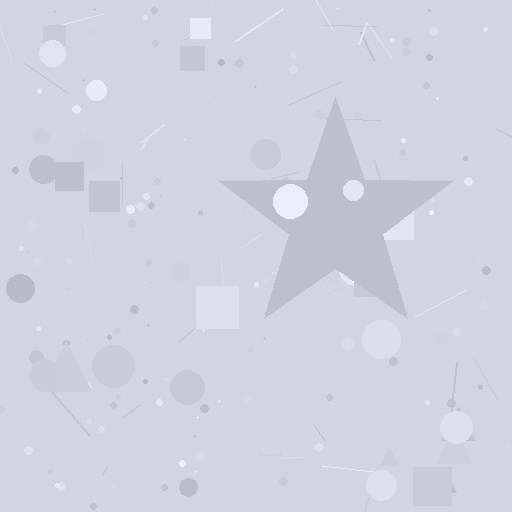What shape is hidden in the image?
A star is hidden in the image.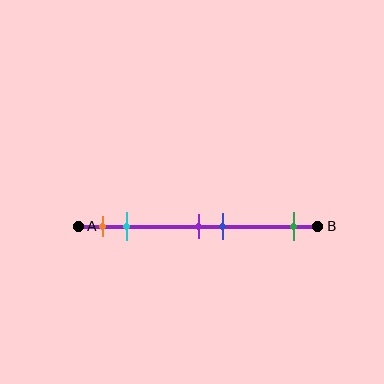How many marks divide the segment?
There are 5 marks dividing the segment.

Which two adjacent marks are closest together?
The purple and blue marks are the closest adjacent pair.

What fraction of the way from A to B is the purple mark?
The purple mark is approximately 50% (0.5) of the way from A to B.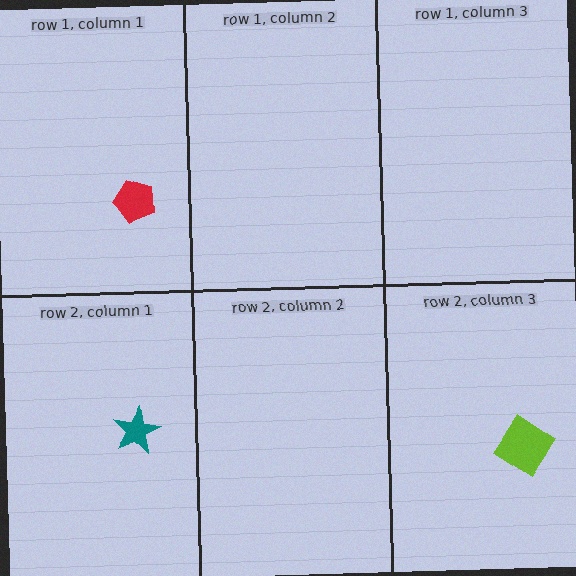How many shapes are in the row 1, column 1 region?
1.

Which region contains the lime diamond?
The row 2, column 3 region.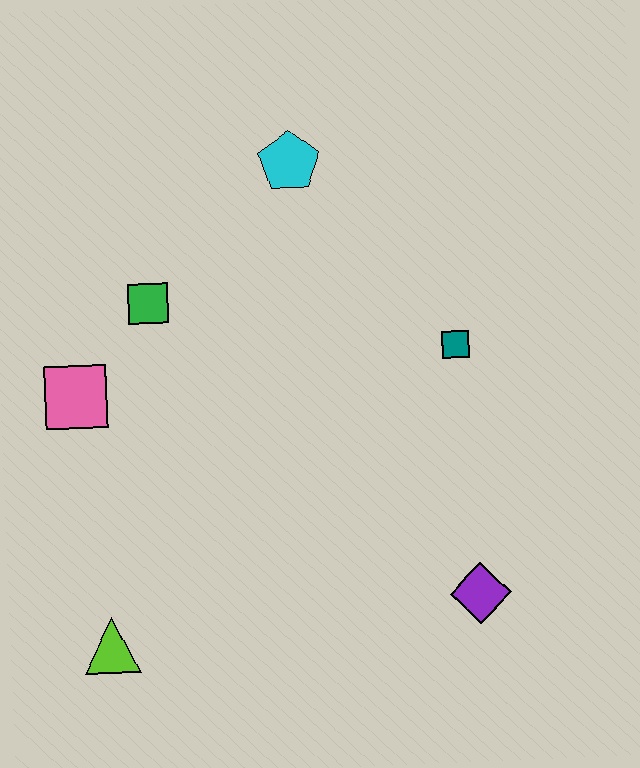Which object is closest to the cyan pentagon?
The green square is closest to the cyan pentagon.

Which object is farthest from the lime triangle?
The cyan pentagon is farthest from the lime triangle.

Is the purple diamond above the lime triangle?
Yes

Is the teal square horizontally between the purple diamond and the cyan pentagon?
Yes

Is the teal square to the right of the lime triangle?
Yes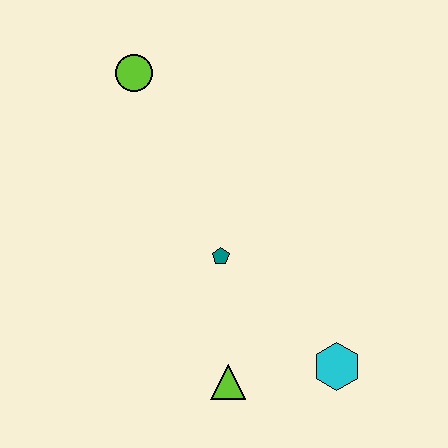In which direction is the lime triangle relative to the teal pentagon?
The lime triangle is below the teal pentagon.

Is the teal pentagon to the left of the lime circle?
No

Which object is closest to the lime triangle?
The cyan hexagon is closest to the lime triangle.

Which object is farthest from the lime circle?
The cyan hexagon is farthest from the lime circle.